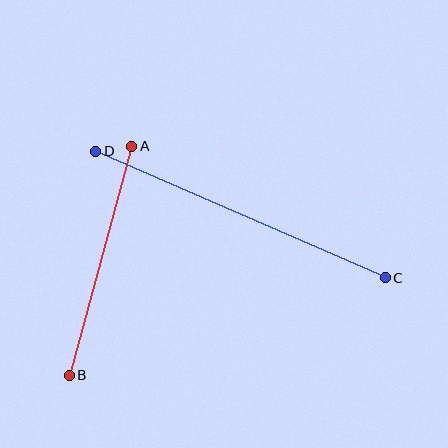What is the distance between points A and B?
The distance is approximately 237 pixels.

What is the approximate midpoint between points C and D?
The midpoint is at approximately (241, 215) pixels.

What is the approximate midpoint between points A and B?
The midpoint is at approximately (101, 261) pixels.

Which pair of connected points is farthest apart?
Points C and D are farthest apart.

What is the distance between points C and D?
The distance is approximately 316 pixels.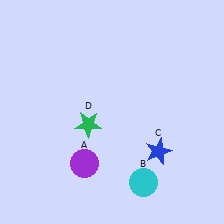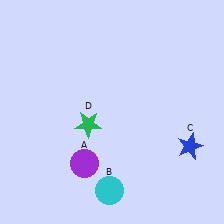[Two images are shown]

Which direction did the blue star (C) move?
The blue star (C) moved right.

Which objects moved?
The objects that moved are: the cyan circle (B), the blue star (C).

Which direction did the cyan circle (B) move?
The cyan circle (B) moved left.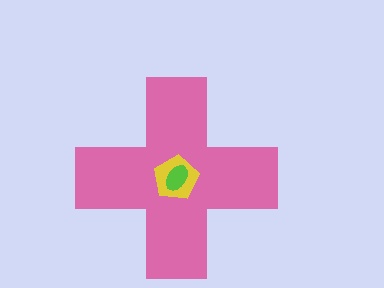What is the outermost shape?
The pink cross.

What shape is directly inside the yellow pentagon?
The lime ellipse.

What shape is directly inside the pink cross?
The yellow pentagon.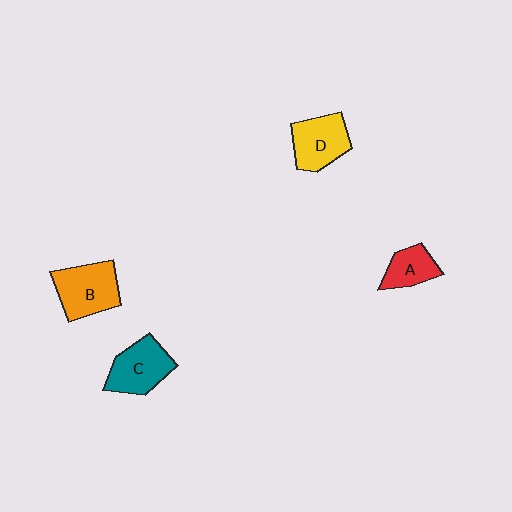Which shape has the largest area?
Shape B (orange).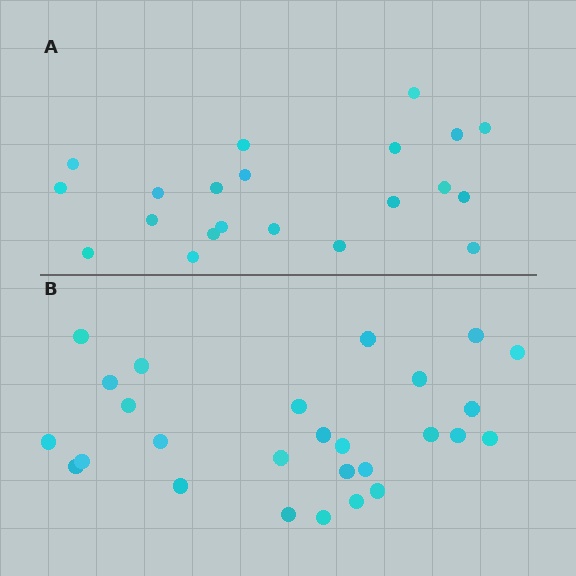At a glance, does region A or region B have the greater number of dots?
Region B (the bottom region) has more dots.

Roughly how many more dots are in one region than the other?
Region B has about 6 more dots than region A.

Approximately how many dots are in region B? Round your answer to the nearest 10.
About 30 dots. (The exact count is 27, which rounds to 30.)